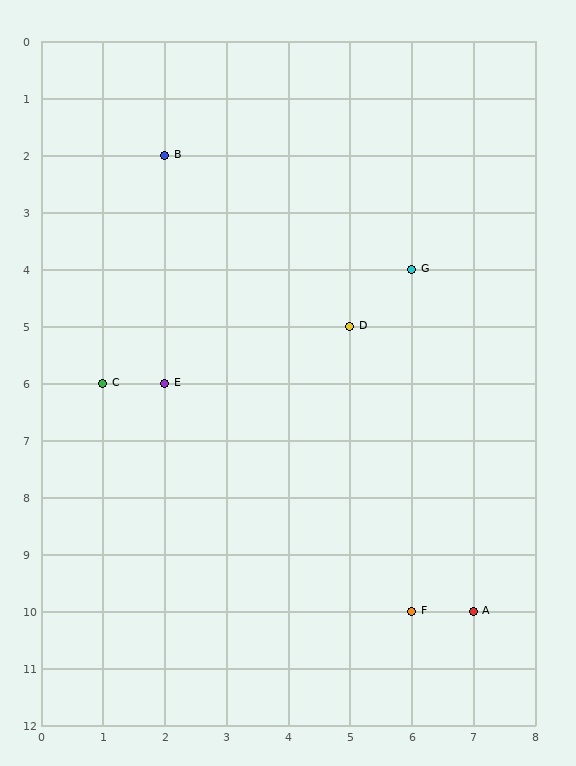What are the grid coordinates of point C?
Point C is at grid coordinates (1, 6).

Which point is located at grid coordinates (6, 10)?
Point F is at (6, 10).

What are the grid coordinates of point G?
Point G is at grid coordinates (6, 4).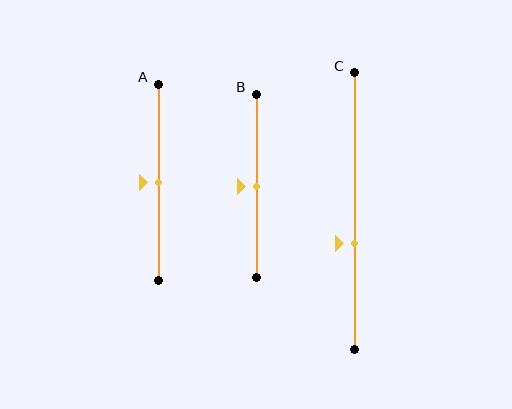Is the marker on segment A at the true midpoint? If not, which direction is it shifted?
Yes, the marker on segment A is at the true midpoint.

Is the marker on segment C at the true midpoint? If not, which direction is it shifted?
No, the marker on segment C is shifted downward by about 12% of the segment length.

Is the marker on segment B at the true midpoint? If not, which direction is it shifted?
Yes, the marker on segment B is at the true midpoint.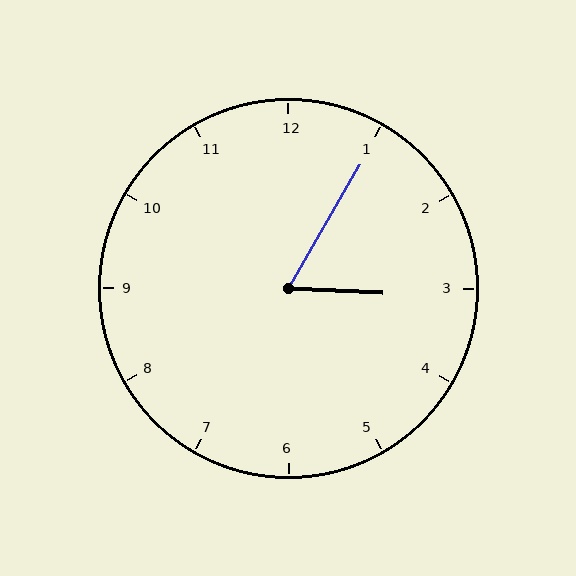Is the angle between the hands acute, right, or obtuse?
It is acute.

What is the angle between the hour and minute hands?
Approximately 62 degrees.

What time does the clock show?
3:05.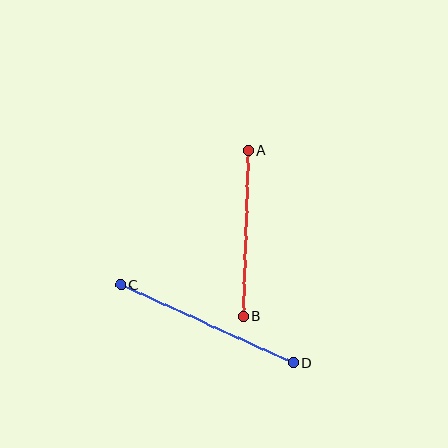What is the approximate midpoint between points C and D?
The midpoint is at approximately (207, 324) pixels.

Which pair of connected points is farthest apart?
Points C and D are farthest apart.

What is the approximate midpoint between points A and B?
The midpoint is at approximately (246, 234) pixels.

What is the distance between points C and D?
The distance is approximately 189 pixels.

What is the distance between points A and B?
The distance is approximately 166 pixels.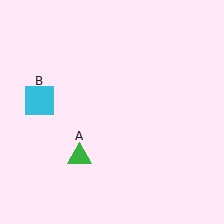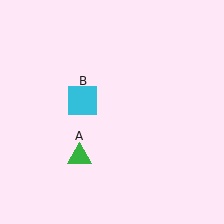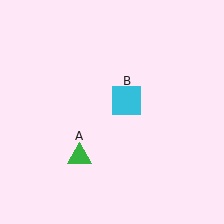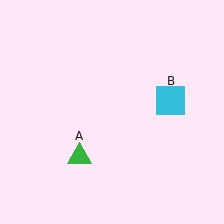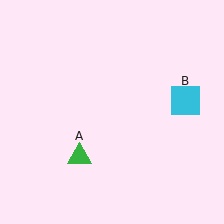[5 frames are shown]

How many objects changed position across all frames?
1 object changed position: cyan square (object B).